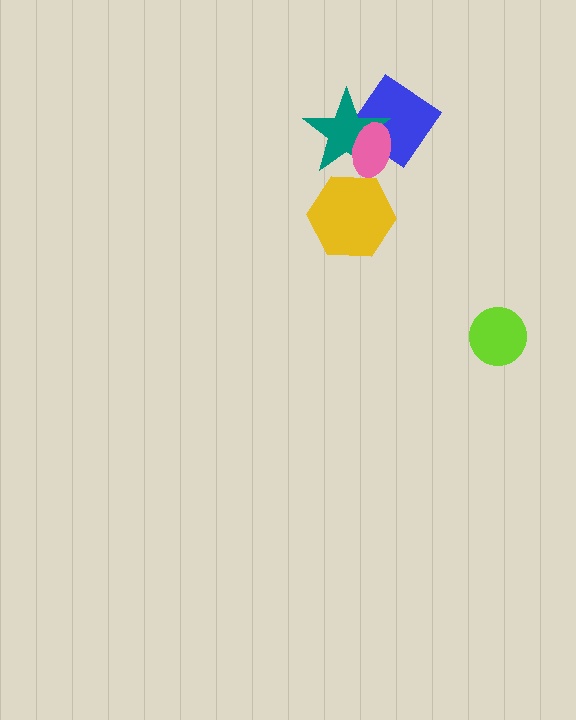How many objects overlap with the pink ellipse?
2 objects overlap with the pink ellipse.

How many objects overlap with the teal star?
2 objects overlap with the teal star.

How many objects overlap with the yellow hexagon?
0 objects overlap with the yellow hexagon.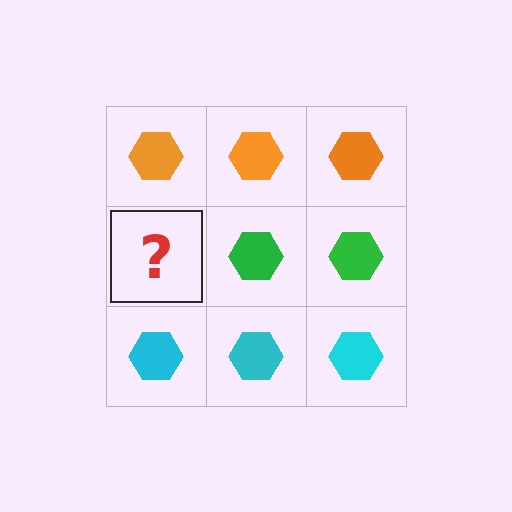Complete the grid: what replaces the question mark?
The question mark should be replaced with a green hexagon.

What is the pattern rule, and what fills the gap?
The rule is that each row has a consistent color. The gap should be filled with a green hexagon.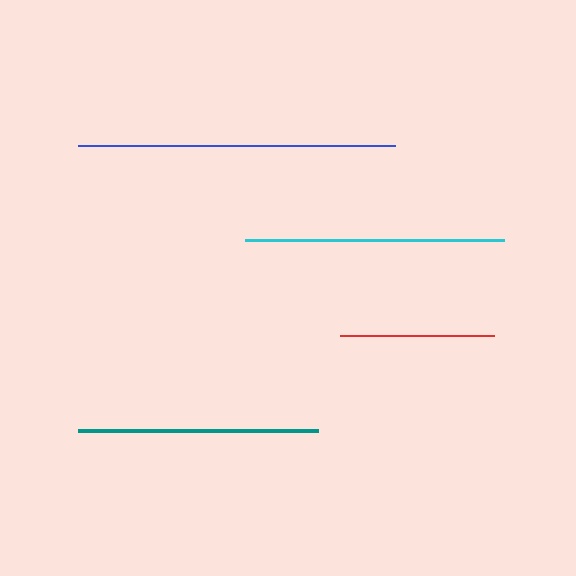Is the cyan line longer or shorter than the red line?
The cyan line is longer than the red line.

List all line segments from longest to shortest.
From longest to shortest: blue, cyan, teal, red.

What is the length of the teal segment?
The teal segment is approximately 239 pixels long.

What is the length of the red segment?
The red segment is approximately 154 pixels long.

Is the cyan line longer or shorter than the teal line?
The cyan line is longer than the teal line.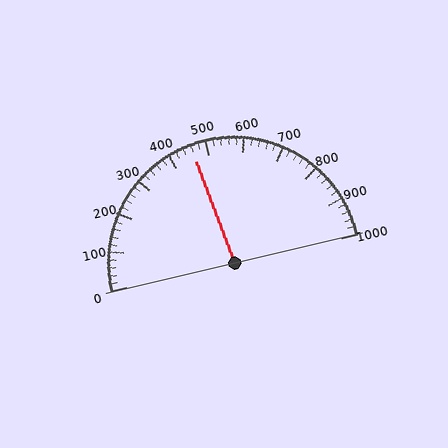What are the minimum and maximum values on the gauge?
The gauge ranges from 0 to 1000.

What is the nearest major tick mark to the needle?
The nearest major tick mark is 500.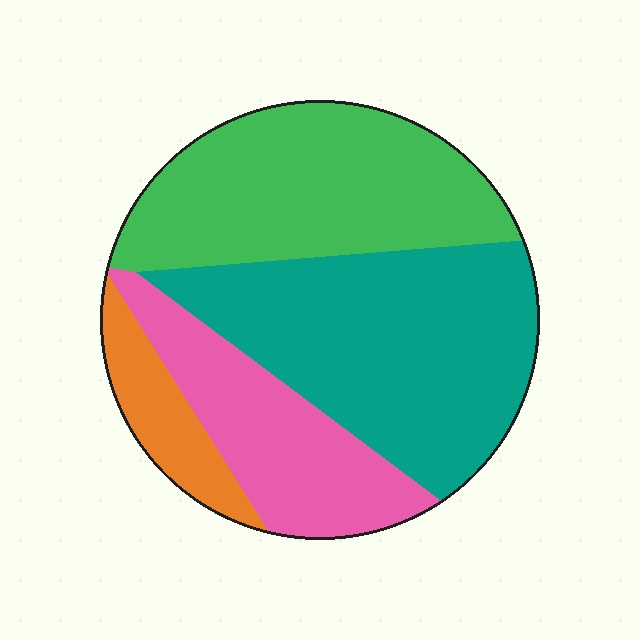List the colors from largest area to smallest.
From largest to smallest: teal, green, pink, orange.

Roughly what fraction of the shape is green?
Green takes up about one third (1/3) of the shape.